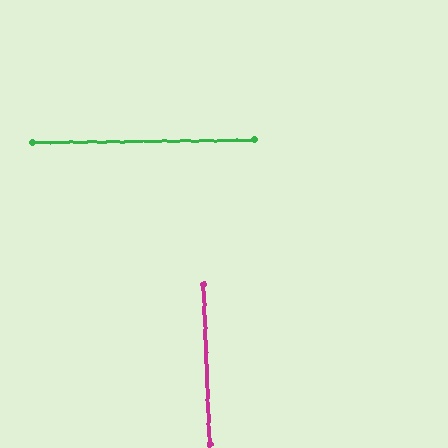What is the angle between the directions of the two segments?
Approximately 88 degrees.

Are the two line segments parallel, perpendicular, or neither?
Perpendicular — they meet at approximately 88°.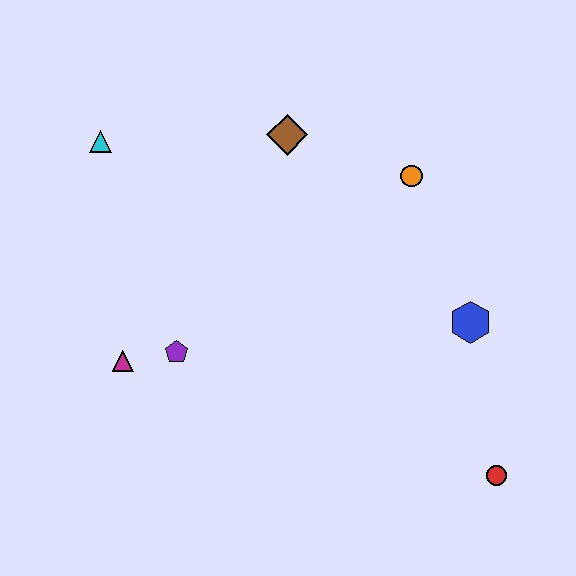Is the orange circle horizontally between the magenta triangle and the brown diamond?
No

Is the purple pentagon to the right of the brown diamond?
No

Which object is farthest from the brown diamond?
The red circle is farthest from the brown diamond.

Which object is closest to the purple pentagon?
The magenta triangle is closest to the purple pentagon.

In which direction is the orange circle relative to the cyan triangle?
The orange circle is to the right of the cyan triangle.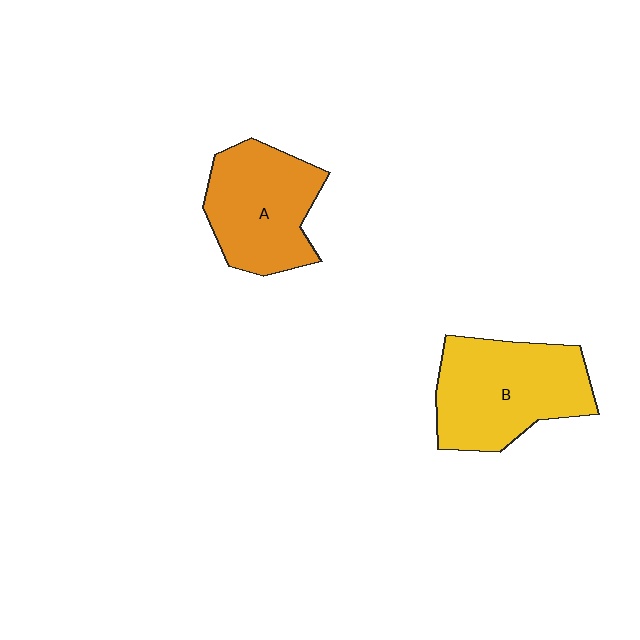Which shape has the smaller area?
Shape A (orange).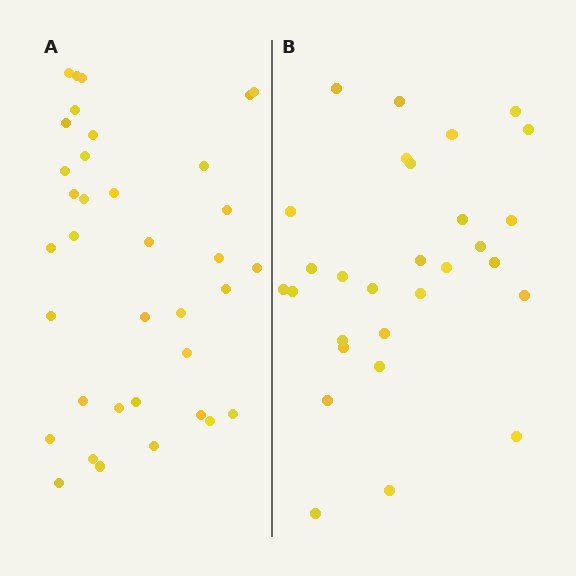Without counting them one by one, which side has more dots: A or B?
Region A (the left region) has more dots.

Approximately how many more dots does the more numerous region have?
Region A has roughly 8 or so more dots than region B.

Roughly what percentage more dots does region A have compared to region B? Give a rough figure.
About 25% more.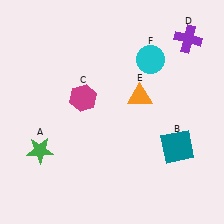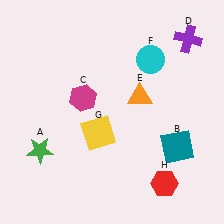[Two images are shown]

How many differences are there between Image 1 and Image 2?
There are 2 differences between the two images.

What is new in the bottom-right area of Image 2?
A red hexagon (H) was added in the bottom-right area of Image 2.